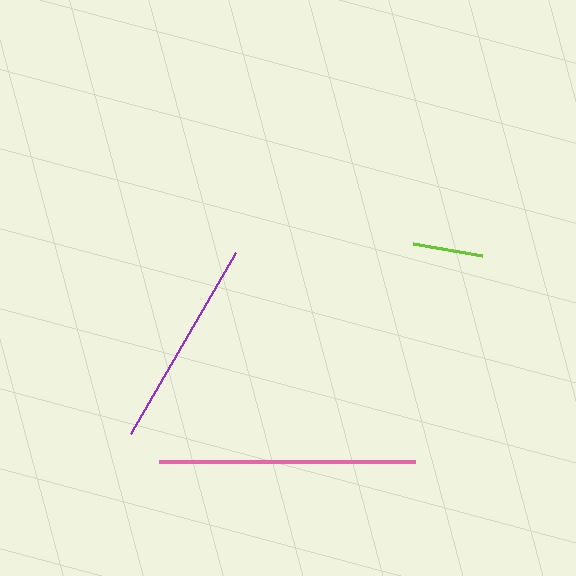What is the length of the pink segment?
The pink segment is approximately 257 pixels long.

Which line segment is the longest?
The pink line is the longest at approximately 257 pixels.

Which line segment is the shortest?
The lime line is the shortest at approximately 70 pixels.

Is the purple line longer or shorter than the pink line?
The pink line is longer than the purple line.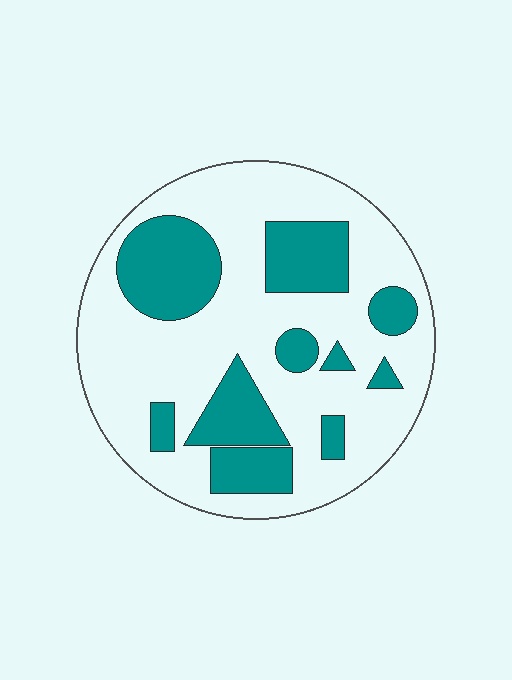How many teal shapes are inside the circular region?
10.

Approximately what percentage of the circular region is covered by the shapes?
Approximately 30%.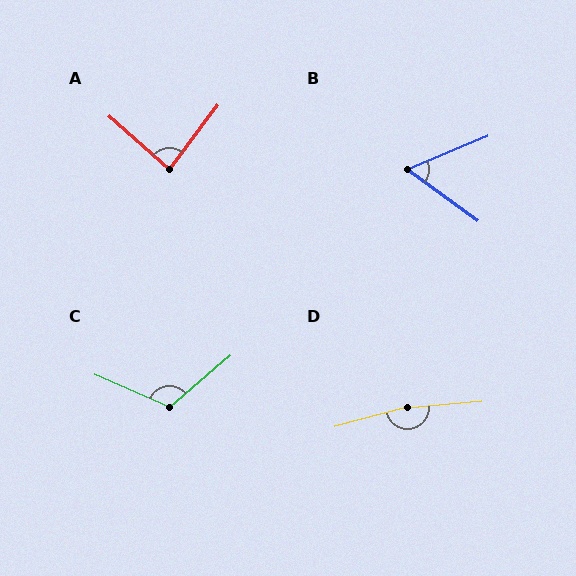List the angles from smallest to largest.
B (59°), A (85°), C (116°), D (169°).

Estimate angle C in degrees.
Approximately 116 degrees.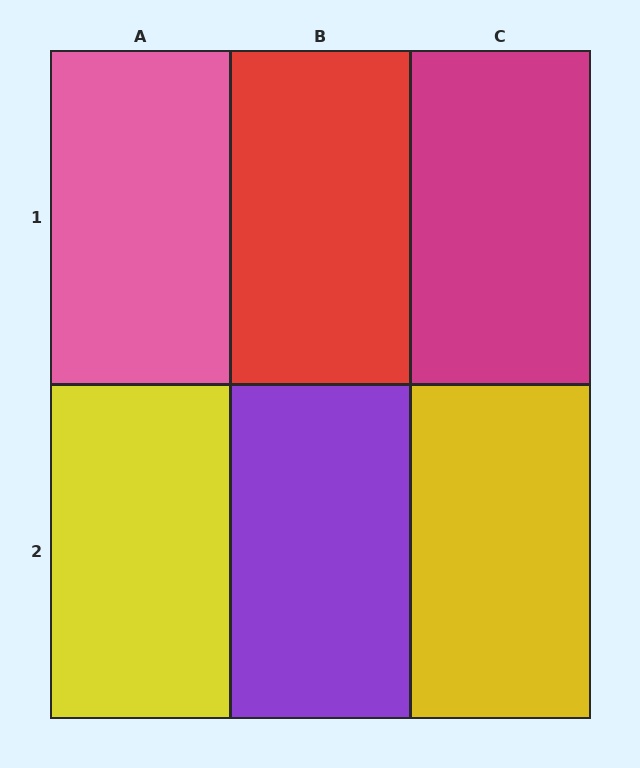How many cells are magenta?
1 cell is magenta.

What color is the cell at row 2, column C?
Yellow.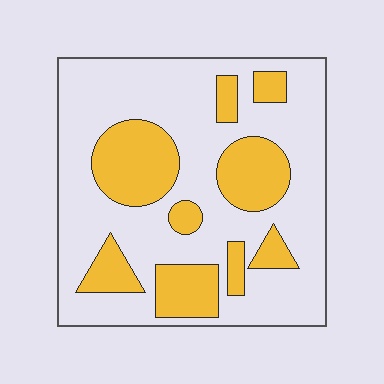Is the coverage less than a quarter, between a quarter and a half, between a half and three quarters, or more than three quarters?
Between a quarter and a half.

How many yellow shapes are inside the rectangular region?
9.